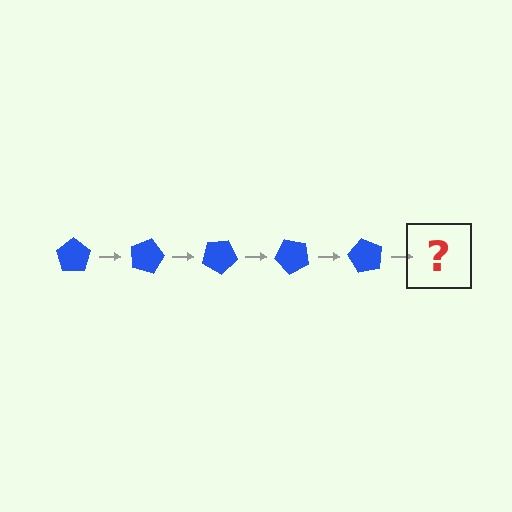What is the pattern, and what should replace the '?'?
The pattern is that the pentagon rotates 15 degrees each step. The '?' should be a blue pentagon rotated 75 degrees.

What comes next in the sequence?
The next element should be a blue pentagon rotated 75 degrees.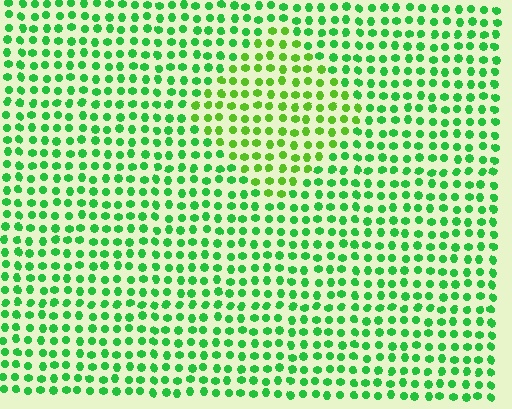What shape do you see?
I see a diamond.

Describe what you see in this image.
The image is filled with small green elements in a uniform arrangement. A diamond-shaped region is visible where the elements are tinted to a slightly different hue, forming a subtle color boundary.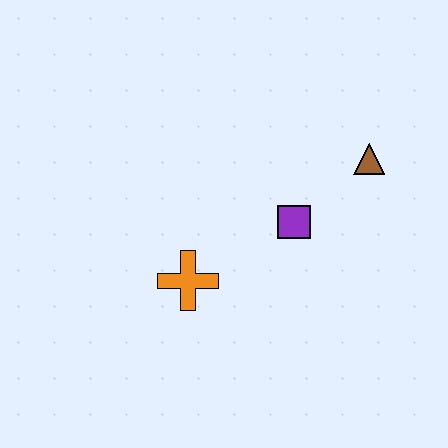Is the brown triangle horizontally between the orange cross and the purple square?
No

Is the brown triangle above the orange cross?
Yes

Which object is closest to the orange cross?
The purple square is closest to the orange cross.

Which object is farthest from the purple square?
The orange cross is farthest from the purple square.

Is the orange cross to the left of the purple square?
Yes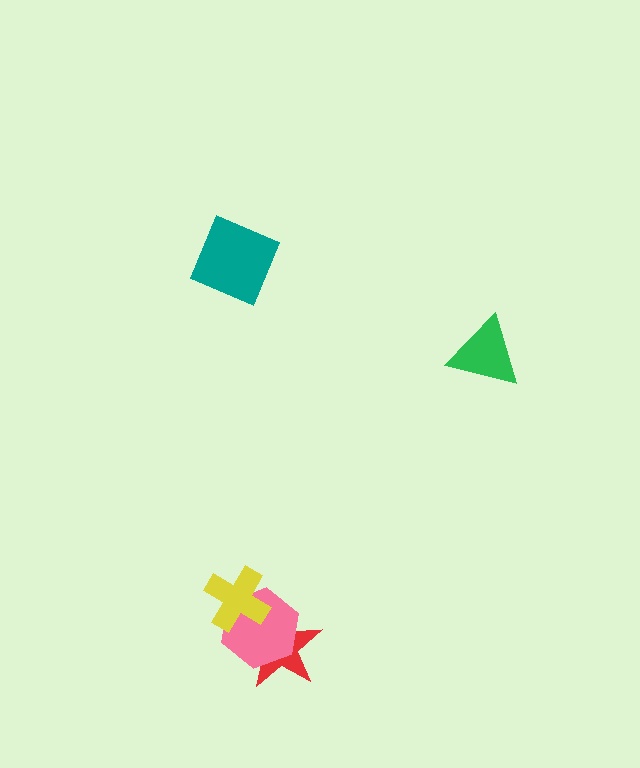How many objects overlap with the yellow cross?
2 objects overlap with the yellow cross.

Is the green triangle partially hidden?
No, no other shape covers it.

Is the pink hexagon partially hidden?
Yes, it is partially covered by another shape.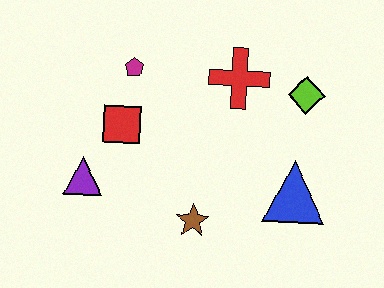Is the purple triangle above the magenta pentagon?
No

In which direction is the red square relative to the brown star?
The red square is above the brown star.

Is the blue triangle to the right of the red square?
Yes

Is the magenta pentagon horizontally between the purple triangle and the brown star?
Yes